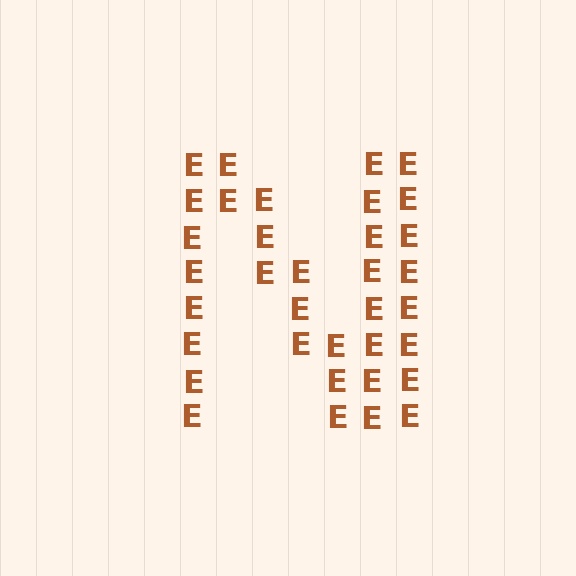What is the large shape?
The large shape is the letter N.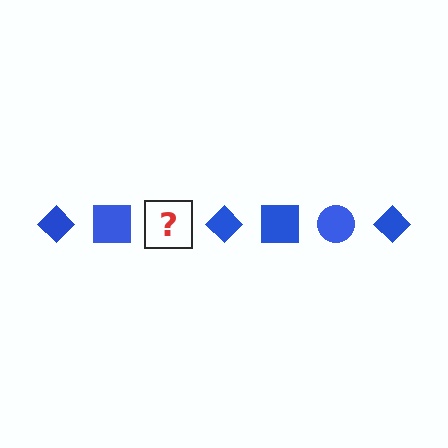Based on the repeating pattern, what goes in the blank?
The blank should be a blue circle.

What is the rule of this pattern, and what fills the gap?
The rule is that the pattern cycles through diamond, square, circle shapes in blue. The gap should be filled with a blue circle.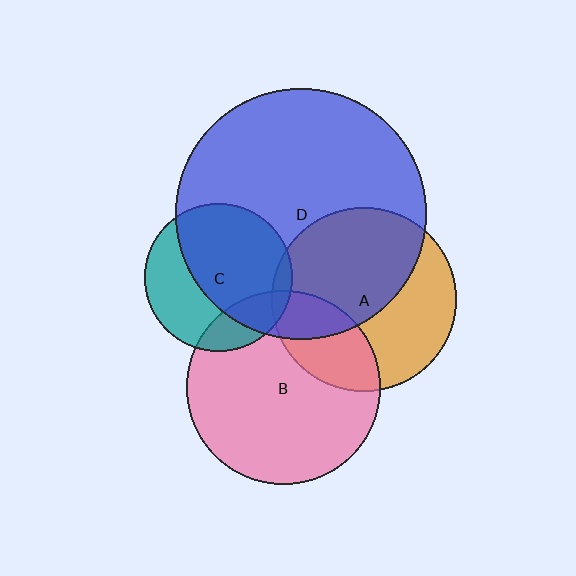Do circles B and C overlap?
Yes.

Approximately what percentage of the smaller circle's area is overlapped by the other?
Approximately 20%.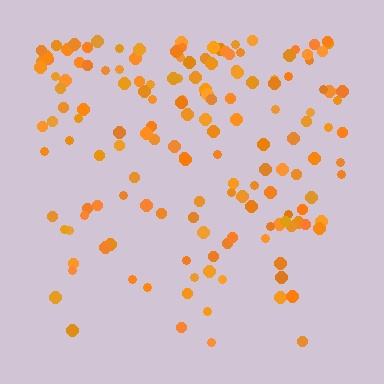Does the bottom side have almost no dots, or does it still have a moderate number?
Still a moderate number, just noticeably fewer than the top.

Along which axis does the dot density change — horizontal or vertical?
Vertical.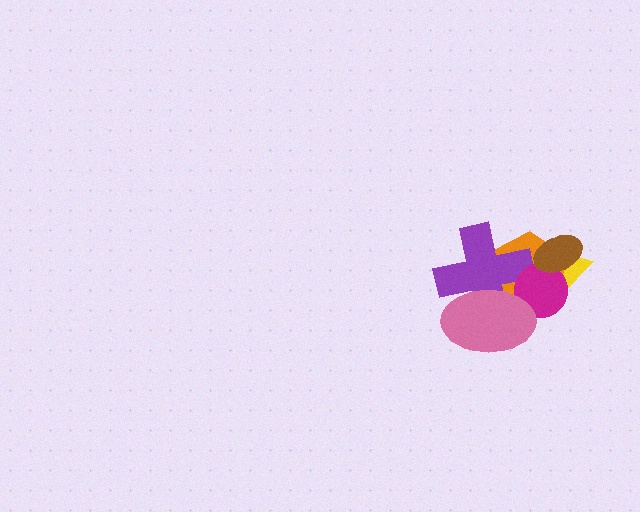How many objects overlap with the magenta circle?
5 objects overlap with the magenta circle.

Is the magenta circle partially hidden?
Yes, it is partially covered by another shape.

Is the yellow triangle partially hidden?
Yes, it is partially covered by another shape.